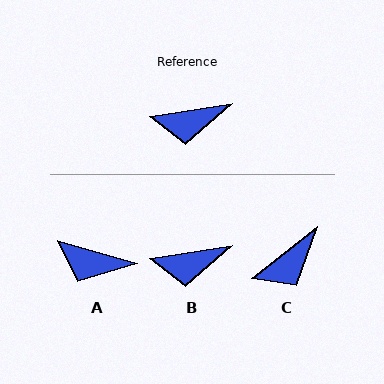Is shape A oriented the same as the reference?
No, it is off by about 25 degrees.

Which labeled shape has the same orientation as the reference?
B.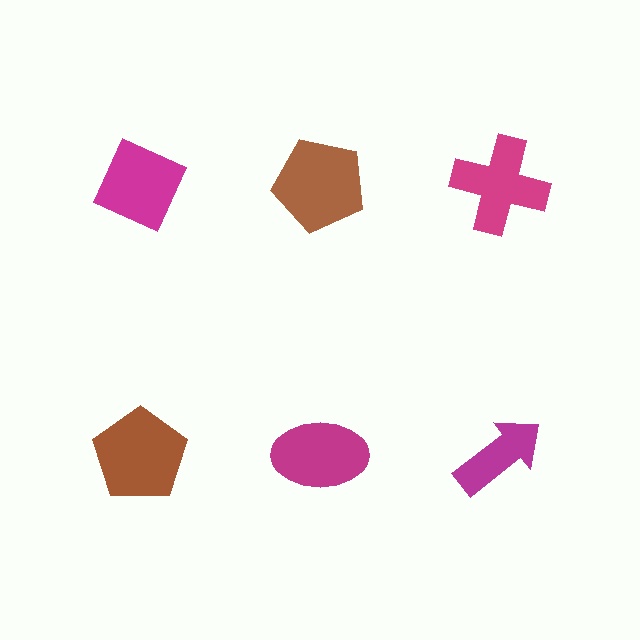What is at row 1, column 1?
A magenta diamond.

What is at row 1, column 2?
A brown pentagon.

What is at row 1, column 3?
A magenta cross.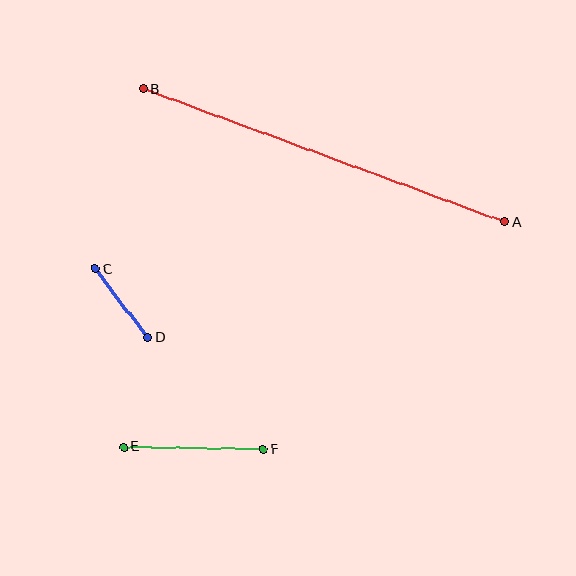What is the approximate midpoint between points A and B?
The midpoint is at approximately (323, 156) pixels.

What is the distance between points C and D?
The distance is approximately 86 pixels.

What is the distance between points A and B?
The distance is approximately 385 pixels.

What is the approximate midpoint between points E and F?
The midpoint is at approximately (194, 448) pixels.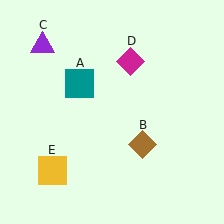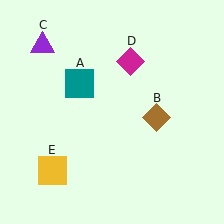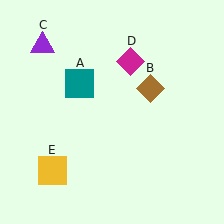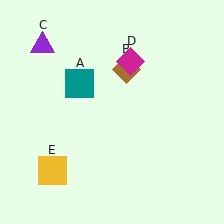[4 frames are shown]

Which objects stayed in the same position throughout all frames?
Teal square (object A) and purple triangle (object C) and magenta diamond (object D) and yellow square (object E) remained stationary.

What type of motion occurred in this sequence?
The brown diamond (object B) rotated counterclockwise around the center of the scene.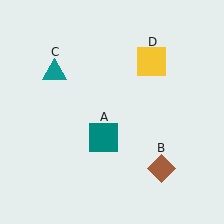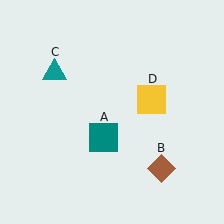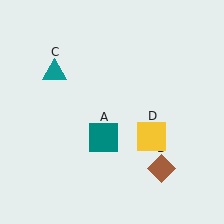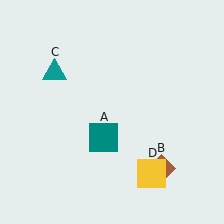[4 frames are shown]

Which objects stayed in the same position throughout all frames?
Teal square (object A) and brown diamond (object B) and teal triangle (object C) remained stationary.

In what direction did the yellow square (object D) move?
The yellow square (object D) moved down.